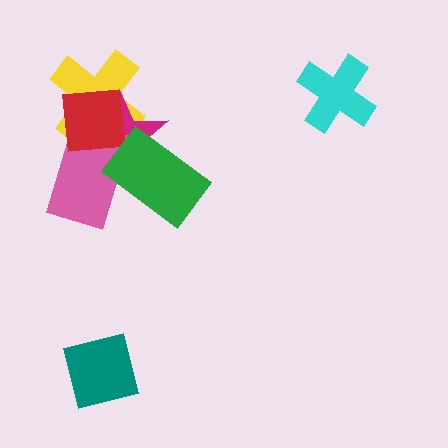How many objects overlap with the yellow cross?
3 objects overlap with the yellow cross.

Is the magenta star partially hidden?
Yes, it is partially covered by another shape.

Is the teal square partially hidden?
No, no other shape covers it.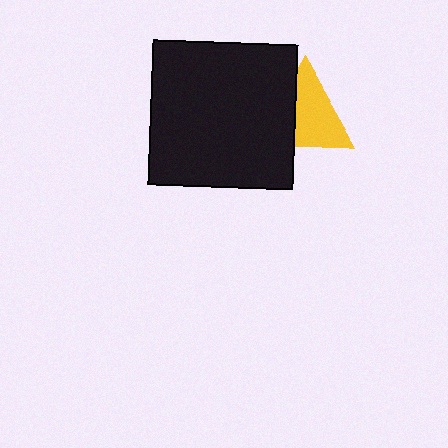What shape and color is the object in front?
The object in front is a black square.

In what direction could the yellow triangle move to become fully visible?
The yellow triangle could move right. That would shift it out from behind the black square entirely.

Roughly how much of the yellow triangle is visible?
About half of it is visible (roughly 64%).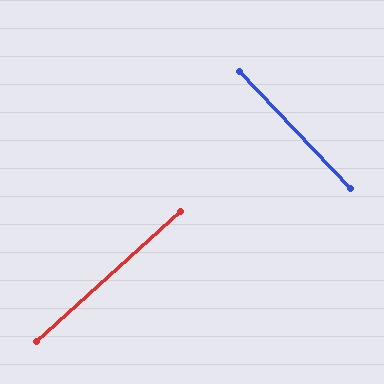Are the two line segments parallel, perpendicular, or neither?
Perpendicular — they meet at approximately 89°.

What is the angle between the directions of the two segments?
Approximately 89 degrees.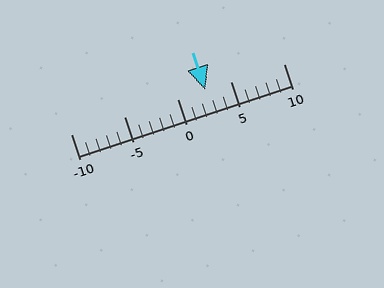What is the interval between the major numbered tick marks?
The major tick marks are spaced 5 units apart.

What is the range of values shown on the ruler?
The ruler shows values from -10 to 10.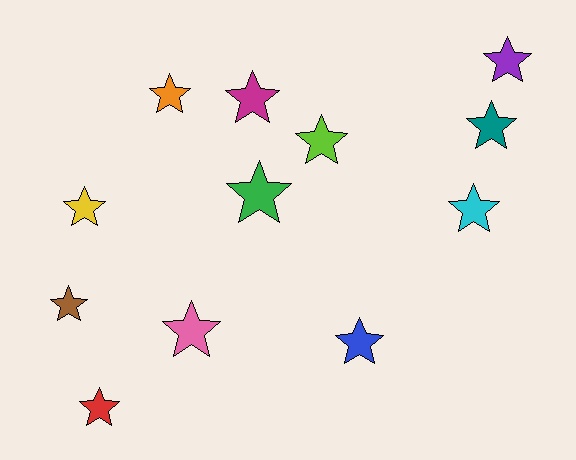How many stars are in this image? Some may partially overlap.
There are 12 stars.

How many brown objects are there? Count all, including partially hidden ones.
There is 1 brown object.